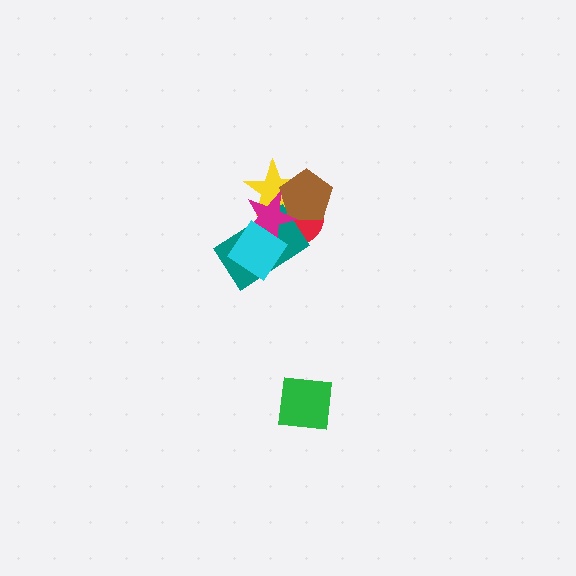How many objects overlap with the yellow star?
4 objects overlap with the yellow star.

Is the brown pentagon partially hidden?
Yes, it is partially covered by another shape.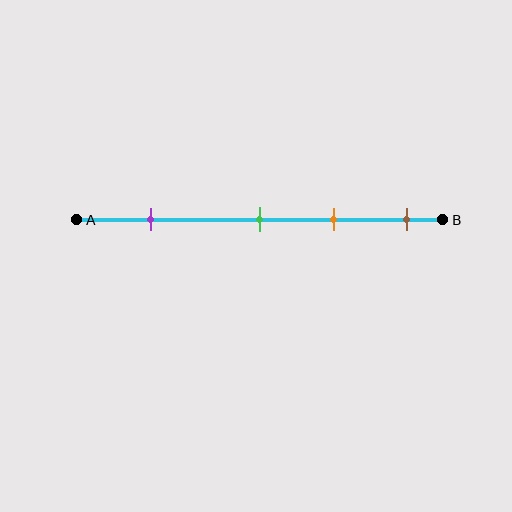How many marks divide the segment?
There are 4 marks dividing the segment.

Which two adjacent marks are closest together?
The green and orange marks are the closest adjacent pair.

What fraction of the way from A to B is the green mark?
The green mark is approximately 50% (0.5) of the way from A to B.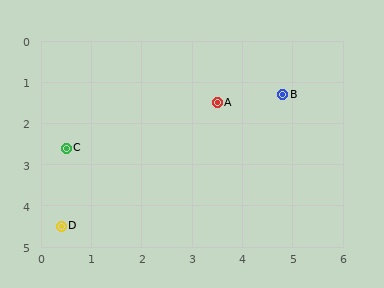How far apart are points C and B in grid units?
Points C and B are about 4.5 grid units apart.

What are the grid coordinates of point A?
Point A is at approximately (3.5, 1.5).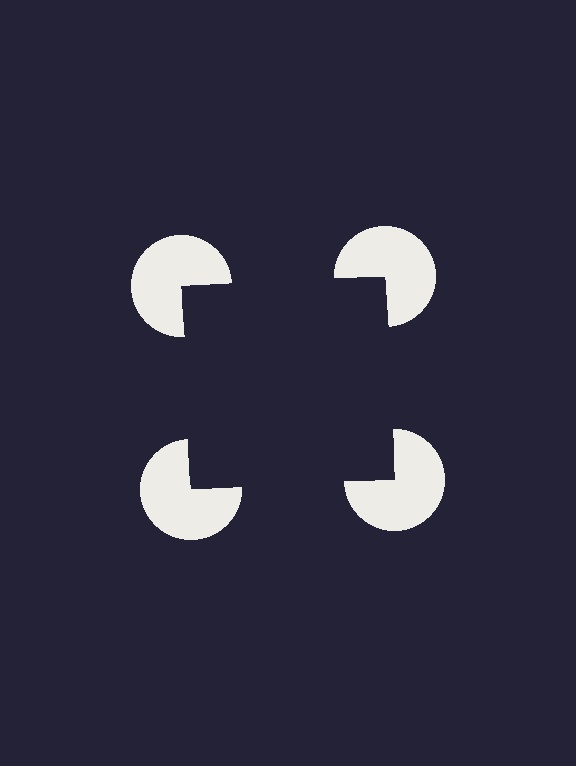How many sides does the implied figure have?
4 sides.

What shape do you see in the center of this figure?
An illusory square — its edges are inferred from the aligned wedge cuts in the pac-man discs, not physically drawn.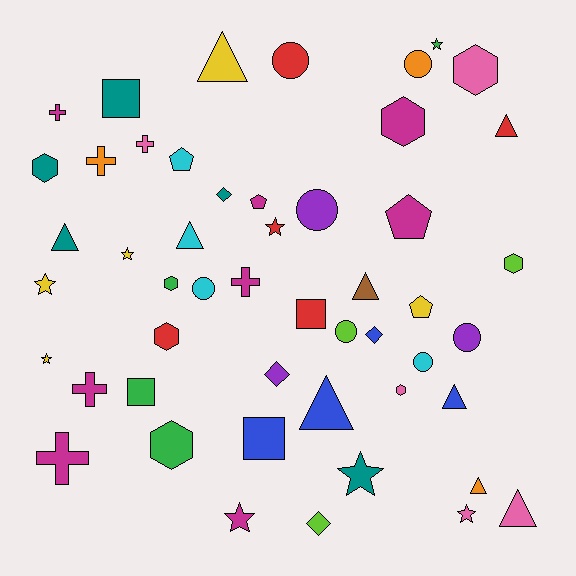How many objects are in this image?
There are 50 objects.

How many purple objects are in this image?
There are 3 purple objects.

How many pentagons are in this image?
There are 4 pentagons.